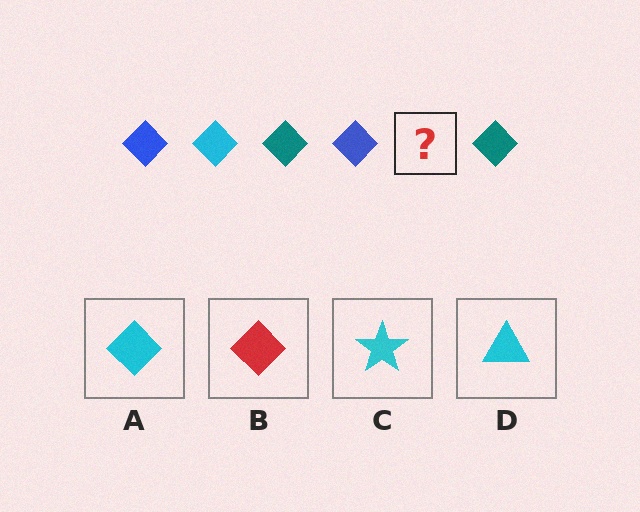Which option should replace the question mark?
Option A.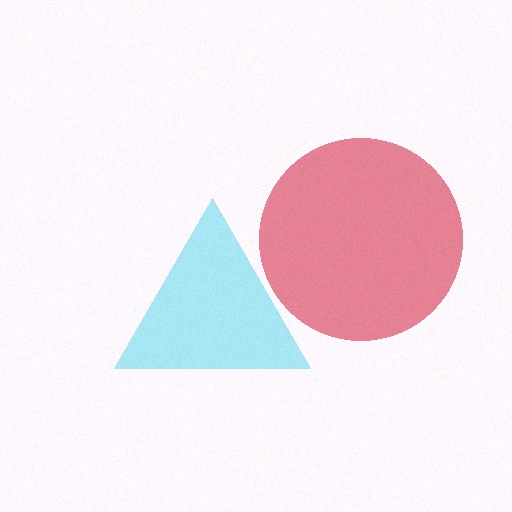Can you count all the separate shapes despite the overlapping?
Yes, there are 2 separate shapes.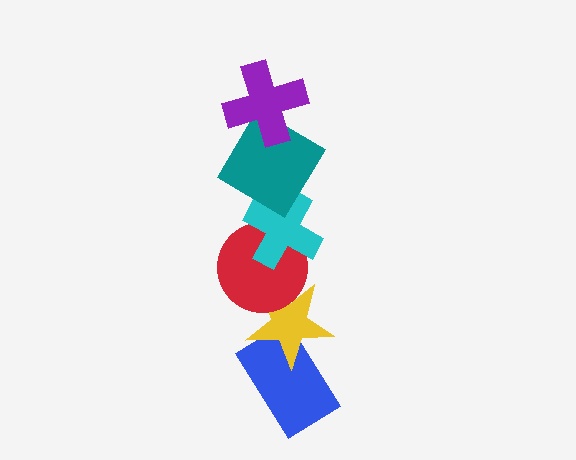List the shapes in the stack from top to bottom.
From top to bottom: the purple cross, the teal diamond, the cyan cross, the red circle, the yellow star, the blue rectangle.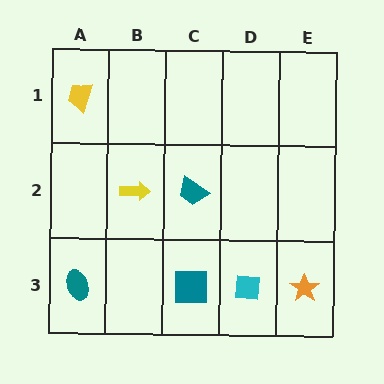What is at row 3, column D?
A cyan square.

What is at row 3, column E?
An orange star.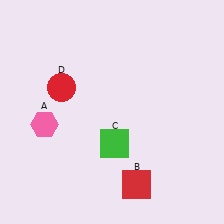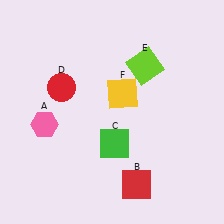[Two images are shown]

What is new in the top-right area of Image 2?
A yellow square (F) was added in the top-right area of Image 2.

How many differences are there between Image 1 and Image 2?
There are 2 differences between the two images.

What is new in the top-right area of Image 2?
A lime square (E) was added in the top-right area of Image 2.